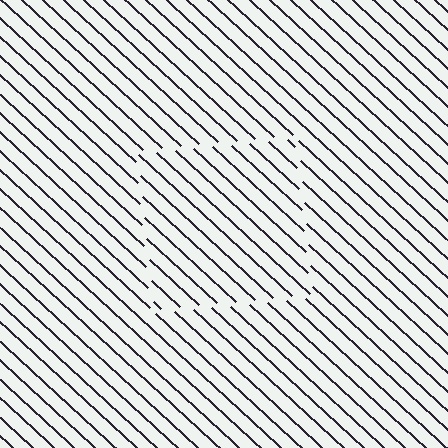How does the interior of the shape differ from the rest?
The interior of the shape contains the same grating, shifted by half a period — the contour is defined by the phase discontinuity where line-ends from the inner and outer gratings abut.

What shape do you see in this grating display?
An illusory square. The interior of the shape contains the same grating, shifted by half a period — the contour is defined by the phase discontinuity where line-ends from the inner and outer gratings abut.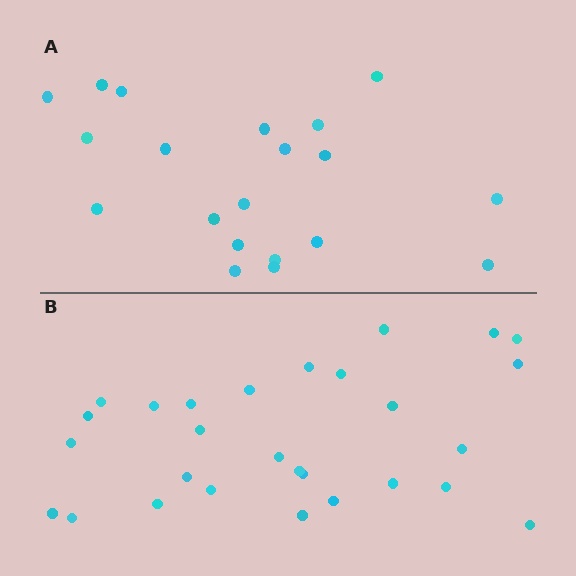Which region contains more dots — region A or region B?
Region B (the bottom region) has more dots.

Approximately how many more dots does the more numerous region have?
Region B has roughly 8 or so more dots than region A.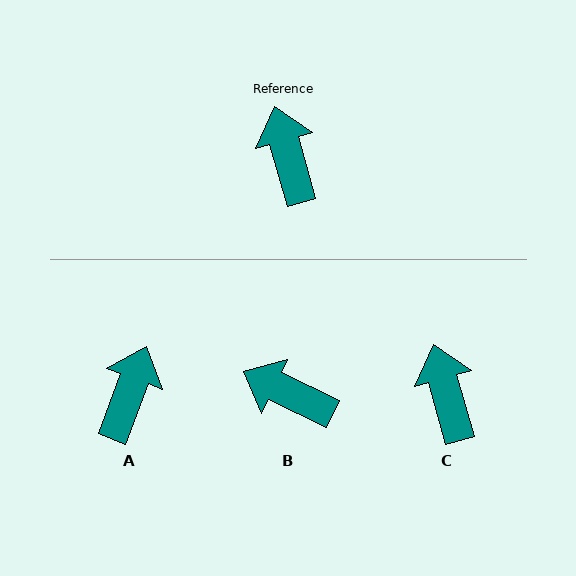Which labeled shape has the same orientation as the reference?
C.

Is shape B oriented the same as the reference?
No, it is off by about 49 degrees.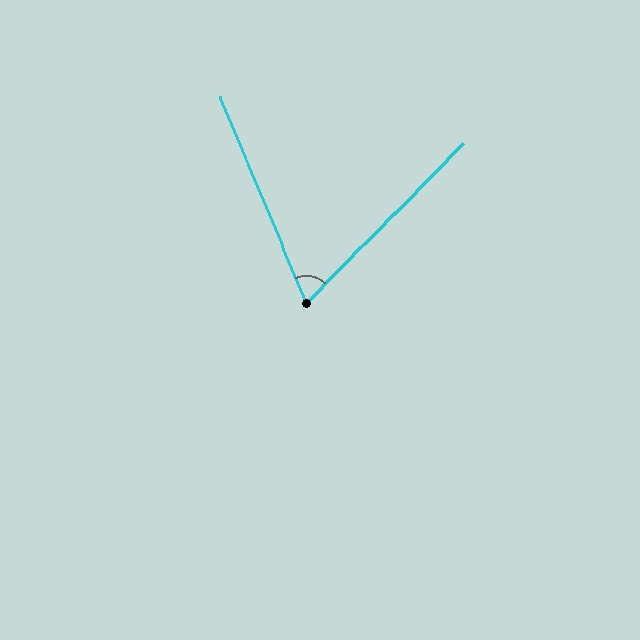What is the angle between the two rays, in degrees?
Approximately 67 degrees.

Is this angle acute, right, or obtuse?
It is acute.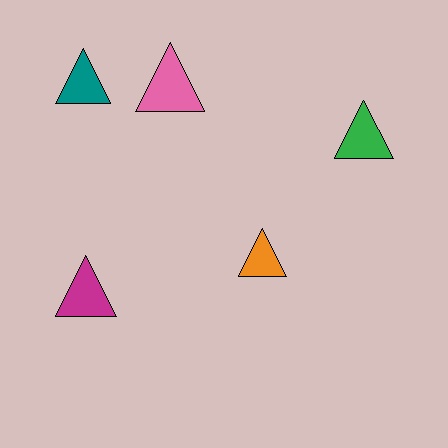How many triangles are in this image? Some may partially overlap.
There are 5 triangles.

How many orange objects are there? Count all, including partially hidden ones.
There is 1 orange object.